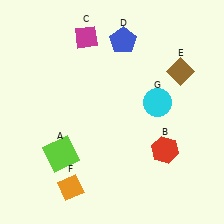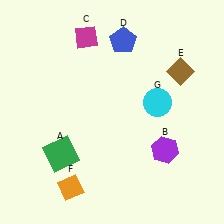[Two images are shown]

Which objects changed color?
A changed from lime to green. B changed from red to purple.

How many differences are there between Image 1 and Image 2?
There are 2 differences between the two images.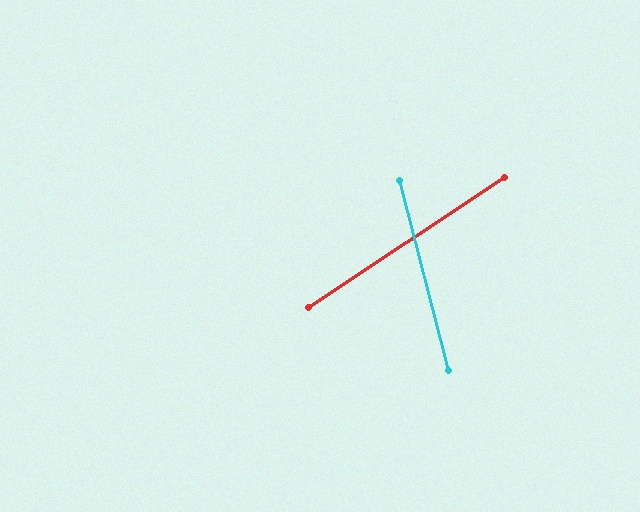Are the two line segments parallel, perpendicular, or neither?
Neither parallel nor perpendicular — they differ by about 71°.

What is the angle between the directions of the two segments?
Approximately 71 degrees.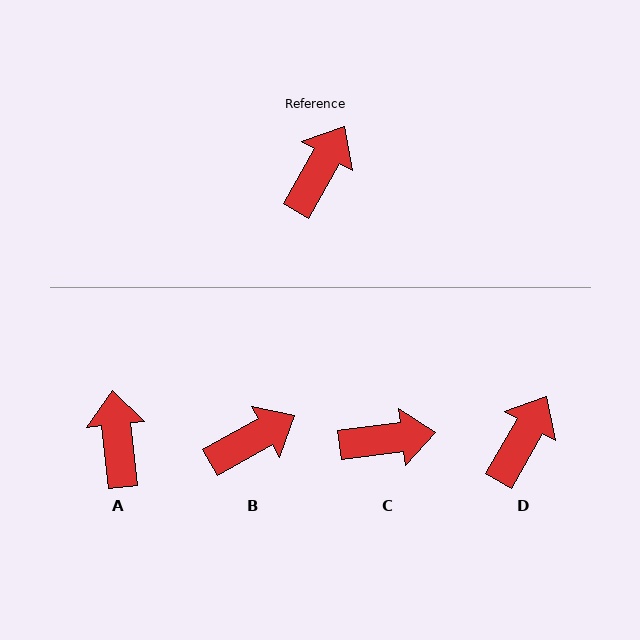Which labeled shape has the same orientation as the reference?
D.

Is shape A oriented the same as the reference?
No, it is off by about 36 degrees.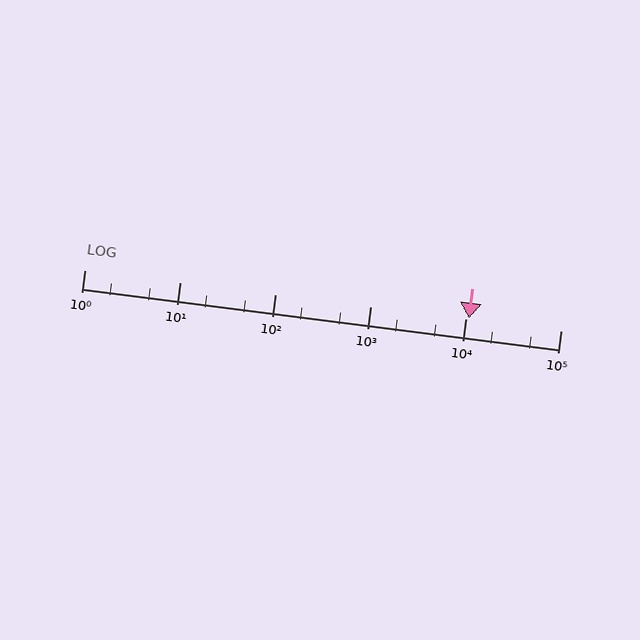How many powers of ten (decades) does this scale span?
The scale spans 5 decades, from 1 to 100000.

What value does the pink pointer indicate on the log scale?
The pointer indicates approximately 11000.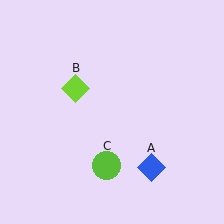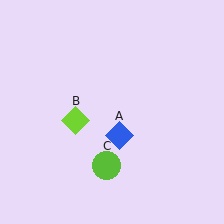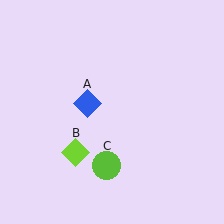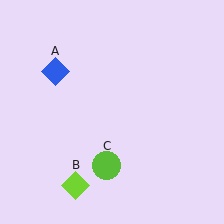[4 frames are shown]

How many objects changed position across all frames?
2 objects changed position: blue diamond (object A), lime diamond (object B).